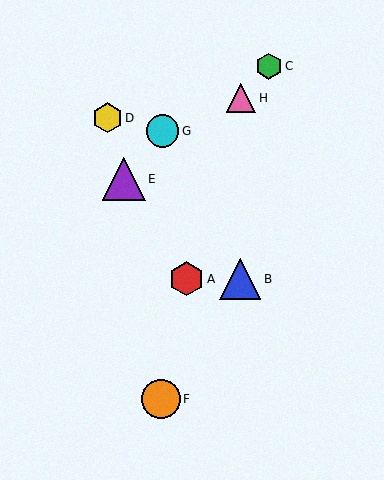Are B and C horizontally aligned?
No, B is at y≈279 and C is at y≈66.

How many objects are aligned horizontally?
2 objects (A, B) are aligned horizontally.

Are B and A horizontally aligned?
Yes, both are at y≈279.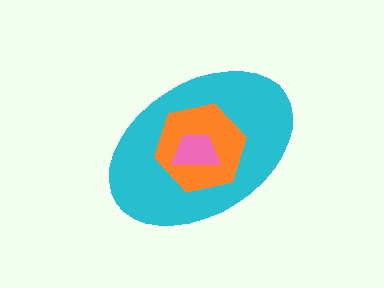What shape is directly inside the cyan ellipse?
The orange hexagon.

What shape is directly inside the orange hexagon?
The pink trapezoid.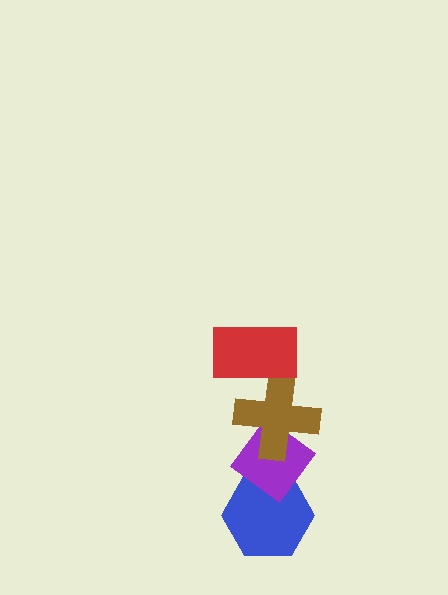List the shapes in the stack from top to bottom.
From top to bottom: the red rectangle, the brown cross, the purple diamond, the blue hexagon.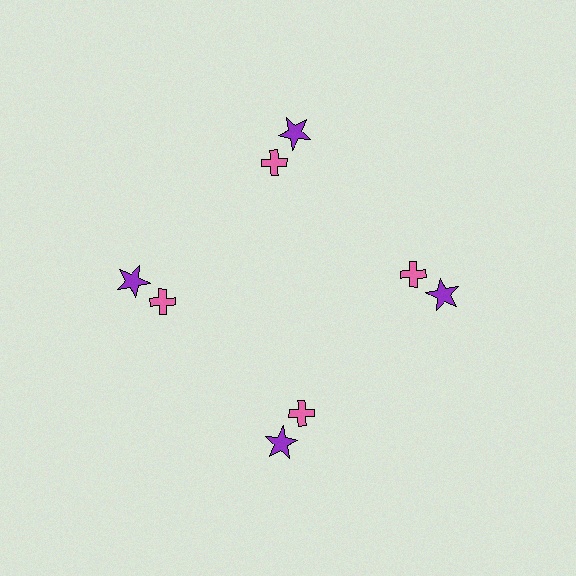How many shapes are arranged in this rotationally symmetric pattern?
There are 8 shapes, arranged in 4 groups of 2.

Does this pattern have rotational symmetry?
Yes, this pattern has 4-fold rotational symmetry. It looks the same after rotating 90 degrees around the center.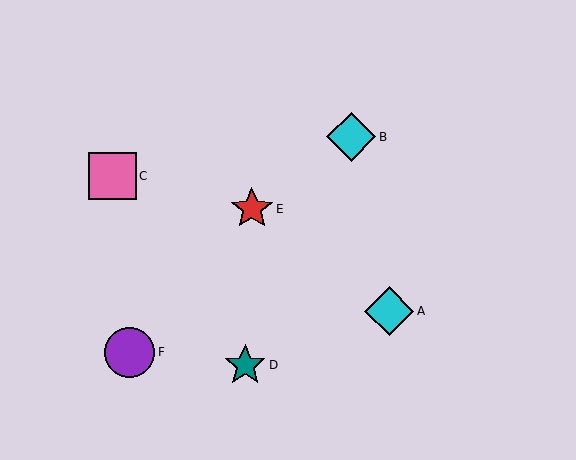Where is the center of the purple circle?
The center of the purple circle is at (130, 352).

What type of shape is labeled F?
Shape F is a purple circle.